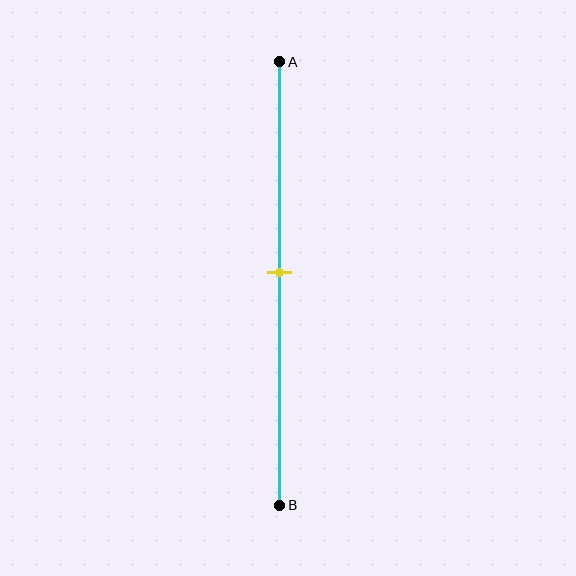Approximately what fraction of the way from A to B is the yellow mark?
The yellow mark is approximately 50% of the way from A to B.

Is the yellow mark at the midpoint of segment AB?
Yes, the mark is approximately at the midpoint.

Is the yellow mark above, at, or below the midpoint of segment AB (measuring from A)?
The yellow mark is approximately at the midpoint of segment AB.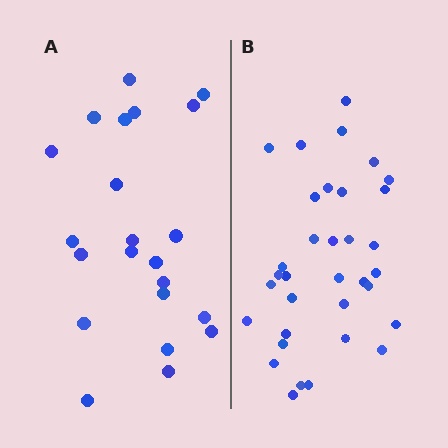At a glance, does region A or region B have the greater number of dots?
Region B (the right region) has more dots.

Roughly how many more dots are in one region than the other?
Region B has roughly 12 or so more dots than region A.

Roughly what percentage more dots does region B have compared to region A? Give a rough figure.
About 55% more.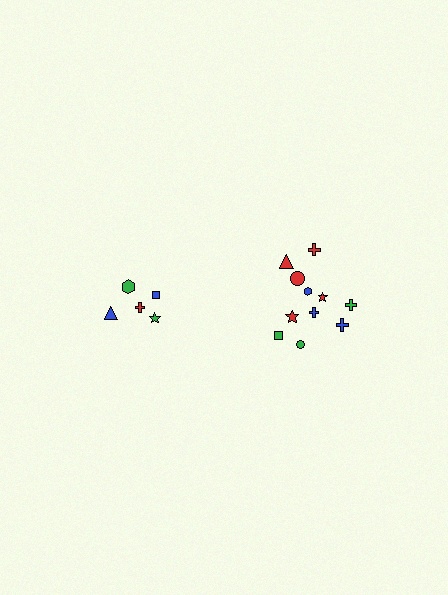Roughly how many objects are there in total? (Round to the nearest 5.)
Roughly 15 objects in total.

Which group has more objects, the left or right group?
The right group.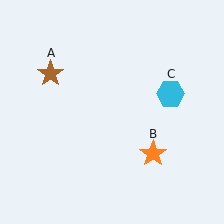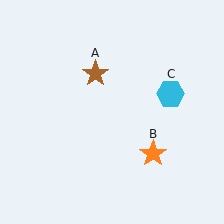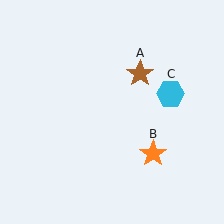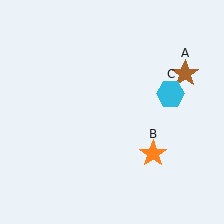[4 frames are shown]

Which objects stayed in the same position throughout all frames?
Orange star (object B) and cyan hexagon (object C) remained stationary.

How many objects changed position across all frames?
1 object changed position: brown star (object A).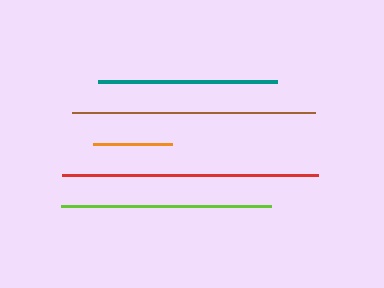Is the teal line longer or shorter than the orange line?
The teal line is longer than the orange line.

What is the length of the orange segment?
The orange segment is approximately 79 pixels long.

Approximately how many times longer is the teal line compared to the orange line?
The teal line is approximately 2.3 times the length of the orange line.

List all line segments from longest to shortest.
From longest to shortest: red, brown, lime, teal, orange.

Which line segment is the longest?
The red line is the longest at approximately 256 pixels.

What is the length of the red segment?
The red segment is approximately 256 pixels long.